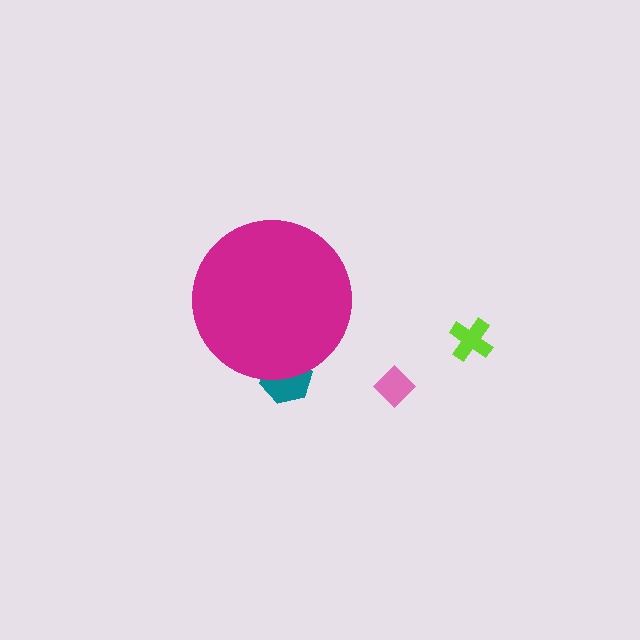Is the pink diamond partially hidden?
No, the pink diamond is fully visible.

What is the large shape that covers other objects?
A magenta circle.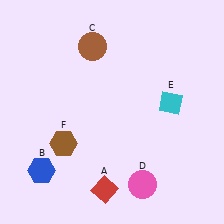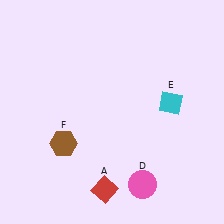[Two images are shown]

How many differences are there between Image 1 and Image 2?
There are 2 differences between the two images.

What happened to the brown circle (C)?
The brown circle (C) was removed in Image 2. It was in the top-left area of Image 1.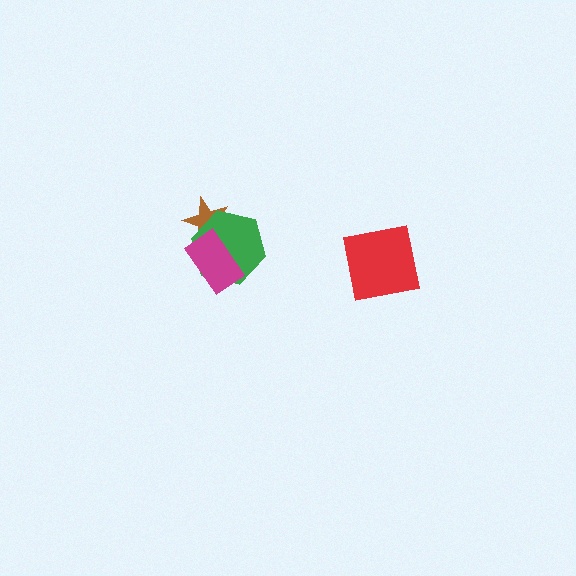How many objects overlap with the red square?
0 objects overlap with the red square.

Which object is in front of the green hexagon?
The magenta rectangle is in front of the green hexagon.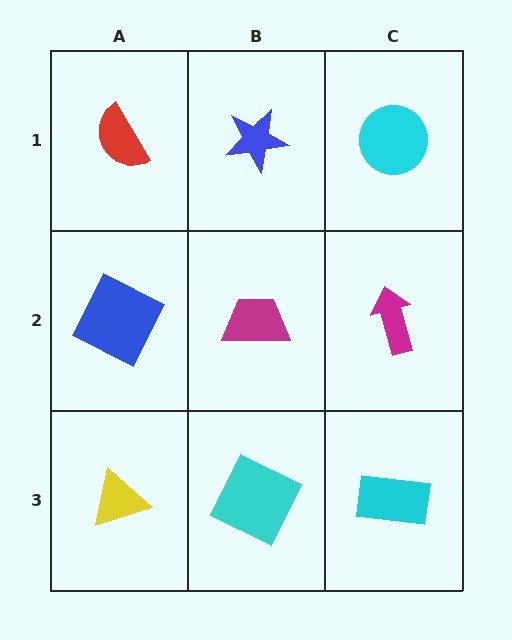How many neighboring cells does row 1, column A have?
2.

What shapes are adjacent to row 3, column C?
A magenta arrow (row 2, column C), a cyan square (row 3, column B).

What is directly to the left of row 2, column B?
A blue square.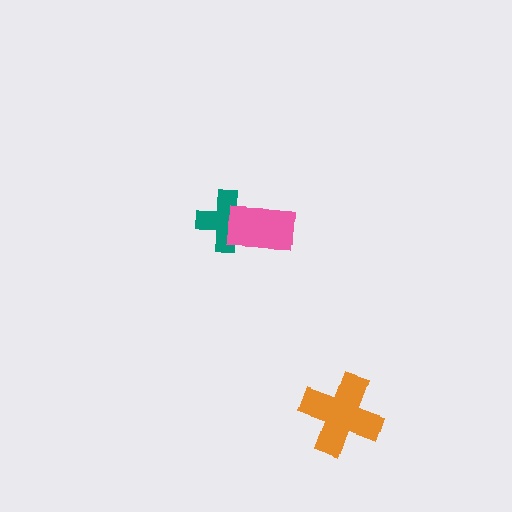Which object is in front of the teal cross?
The pink rectangle is in front of the teal cross.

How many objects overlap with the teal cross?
1 object overlaps with the teal cross.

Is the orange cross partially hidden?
No, no other shape covers it.